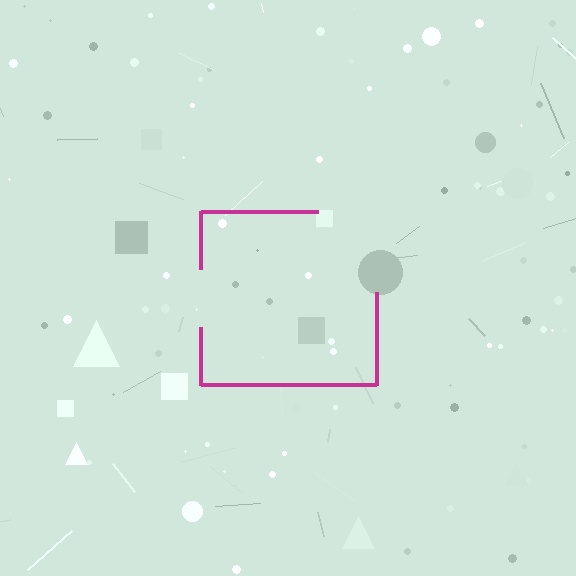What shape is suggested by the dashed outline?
The dashed outline suggests a square.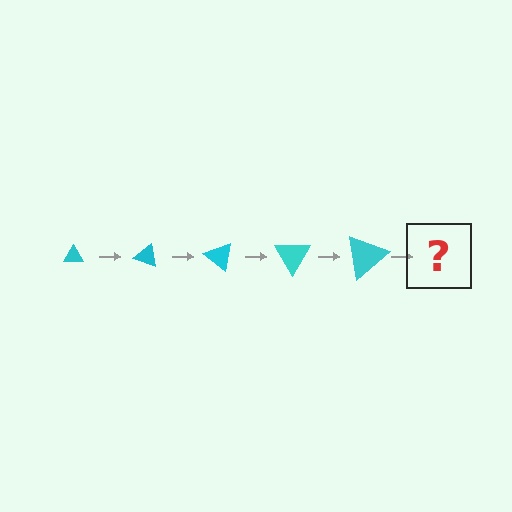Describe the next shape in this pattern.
It should be a triangle, larger than the previous one and rotated 100 degrees from the start.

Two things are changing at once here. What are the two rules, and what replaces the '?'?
The two rules are that the triangle grows larger each step and it rotates 20 degrees each step. The '?' should be a triangle, larger than the previous one and rotated 100 degrees from the start.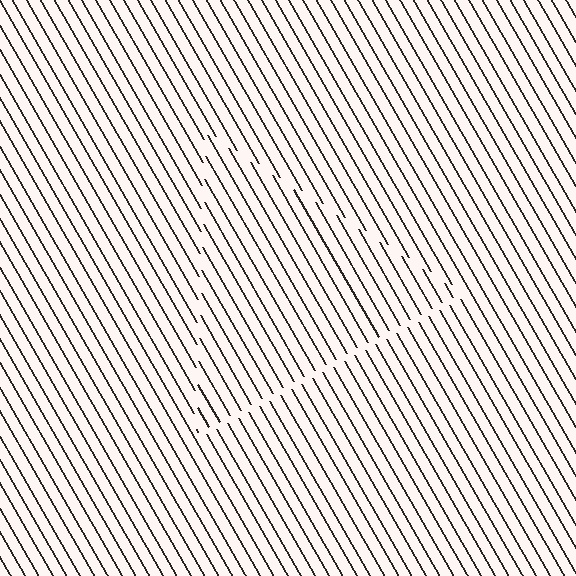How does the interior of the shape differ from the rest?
The interior of the shape contains the same grating, shifted by half a period — the contour is defined by the phase discontinuity where line-ends from the inner and outer gratings abut.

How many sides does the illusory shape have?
3 sides — the line-ends trace a triangle.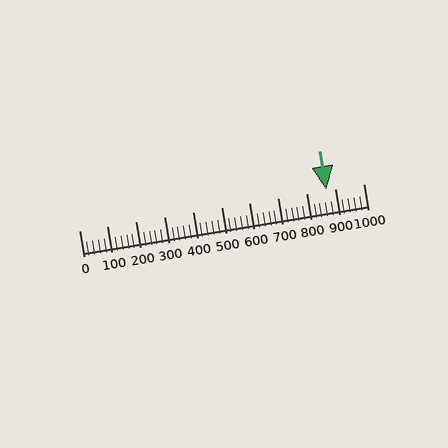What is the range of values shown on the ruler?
The ruler shows values from 0 to 1000.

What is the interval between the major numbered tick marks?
The major tick marks are spaced 100 units apart.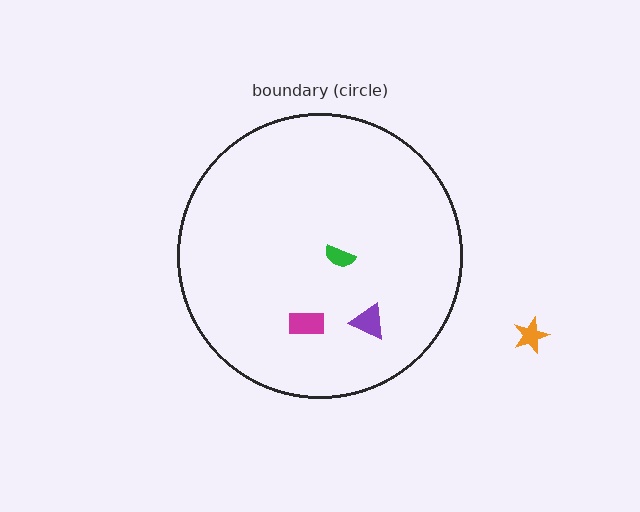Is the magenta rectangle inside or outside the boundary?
Inside.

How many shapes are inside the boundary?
3 inside, 1 outside.